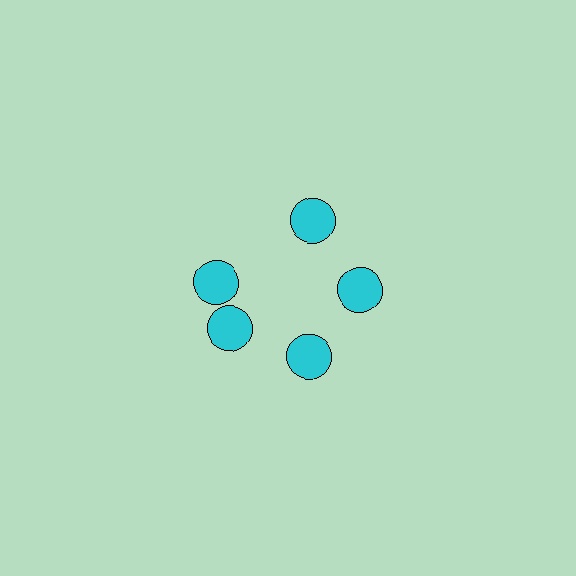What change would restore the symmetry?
The symmetry would be restored by rotating it back into even spacing with its neighbors so that all 5 circles sit at equal angles and equal distance from the center.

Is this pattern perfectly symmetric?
No. The 5 cyan circles are arranged in a ring, but one element near the 10 o'clock position is rotated out of alignment along the ring, breaking the 5-fold rotational symmetry.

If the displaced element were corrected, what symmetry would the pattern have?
It would have 5-fold rotational symmetry — the pattern would map onto itself every 72 degrees.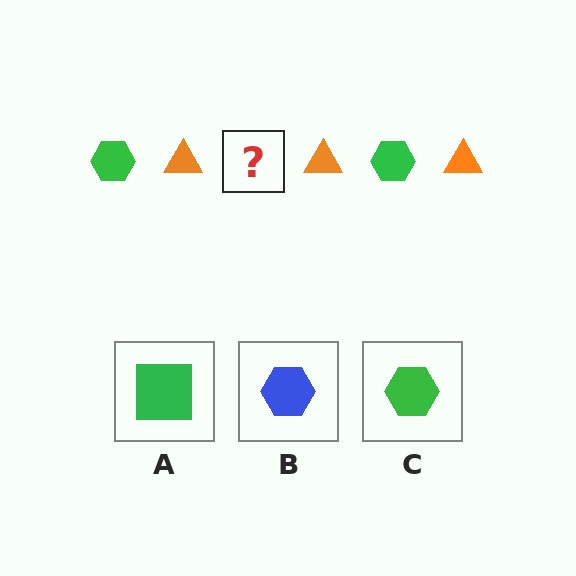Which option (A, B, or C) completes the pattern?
C.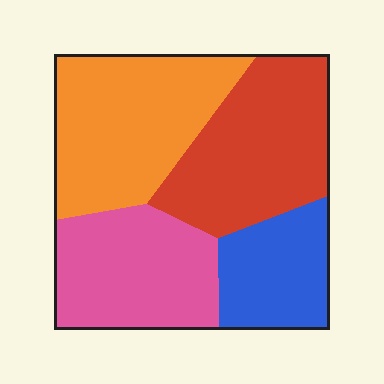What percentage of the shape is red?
Red covers 29% of the shape.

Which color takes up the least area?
Blue, at roughly 15%.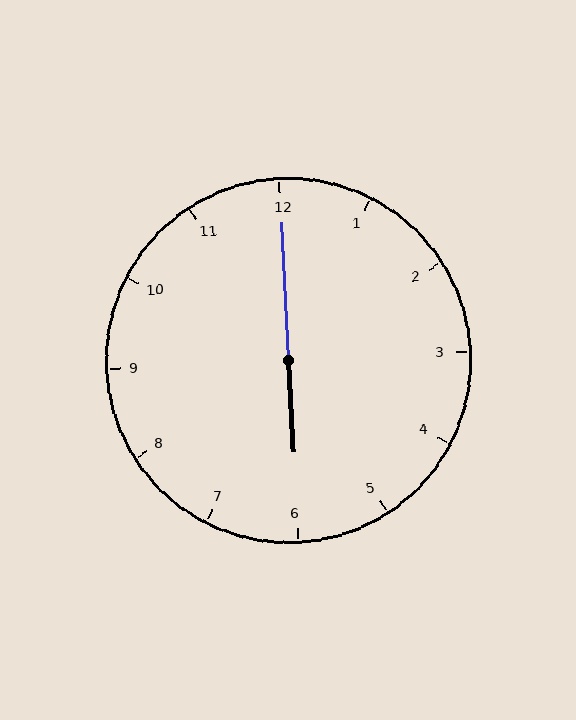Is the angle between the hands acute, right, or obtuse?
It is obtuse.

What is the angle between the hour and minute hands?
Approximately 180 degrees.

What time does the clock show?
6:00.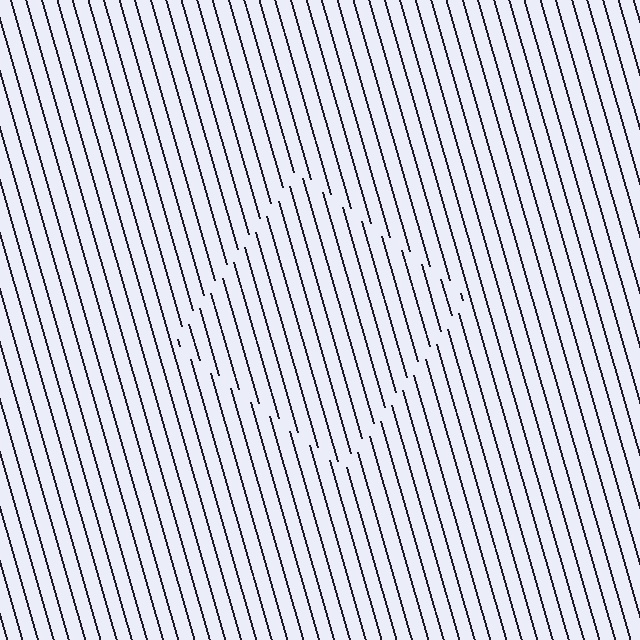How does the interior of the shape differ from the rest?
The interior of the shape contains the same grating, shifted by half a period — the contour is defined by the phase discontinuity where line-ends from the inner and outer gratings abut.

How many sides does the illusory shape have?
4 sides — the line-ends trace a square.